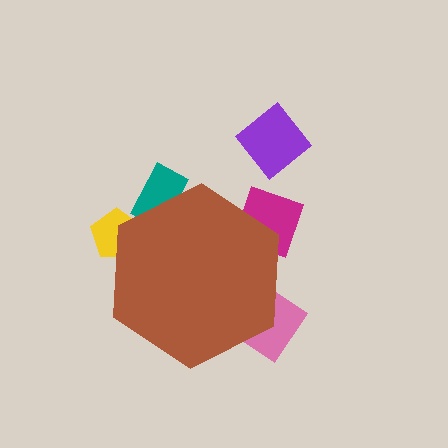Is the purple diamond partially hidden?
No, the purple diamond is fully visible.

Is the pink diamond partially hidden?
Yes, the pink diamond is partially hidden behind the brown hexagon.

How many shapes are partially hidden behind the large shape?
4 shapes are partially hidden.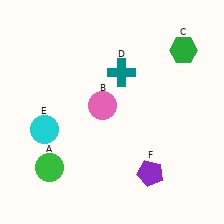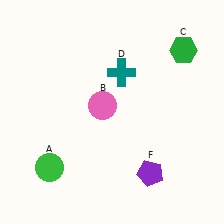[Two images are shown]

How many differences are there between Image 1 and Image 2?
There is 1 difference between the two images.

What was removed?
The cyan circle (E) was removed in Image 2.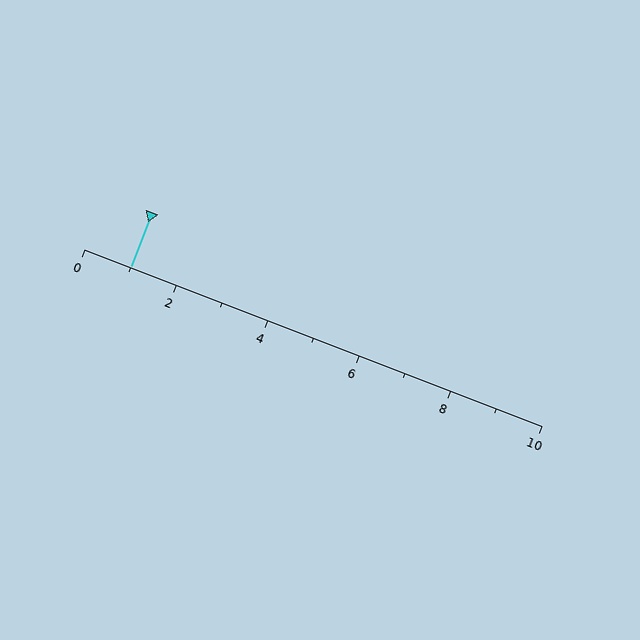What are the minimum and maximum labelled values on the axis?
The axis runs from 0 to 10.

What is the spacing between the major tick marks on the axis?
The major ticks are spaced 2 apart.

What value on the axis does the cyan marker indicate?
The marker indicates approximately 1.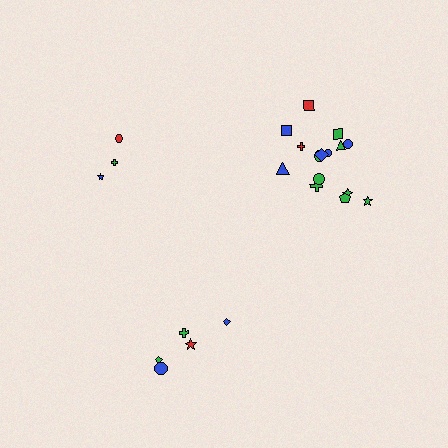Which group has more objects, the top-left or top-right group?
The top-right group.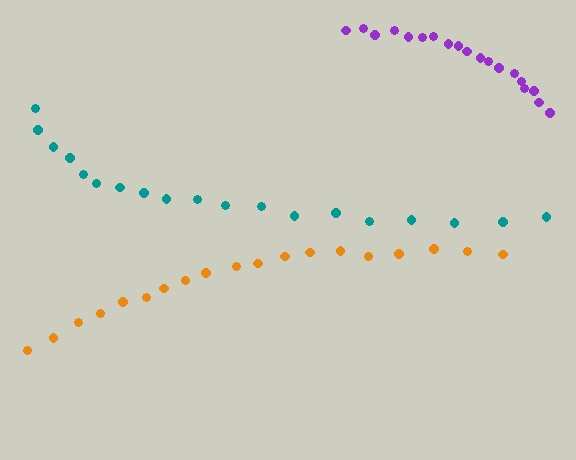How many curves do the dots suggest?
There are 3 distinct paths.